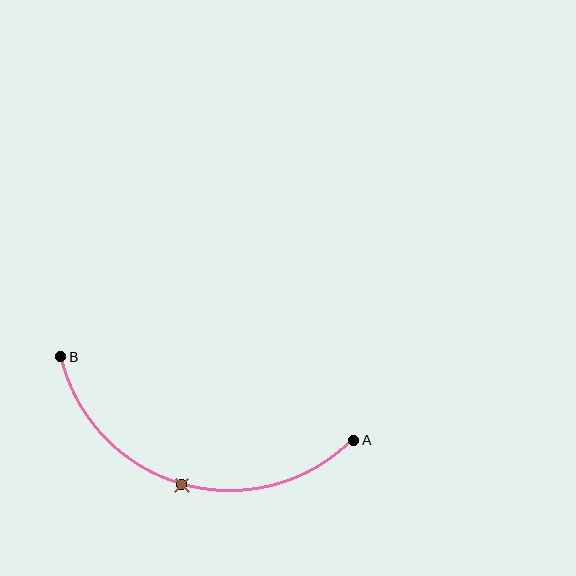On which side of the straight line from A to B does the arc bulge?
The arc bulges below the straight line connecting A and B.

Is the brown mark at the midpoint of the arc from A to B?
Yes. The brown mark lies on the arc at equal arc-length from both A and B — it is the arc midpoint.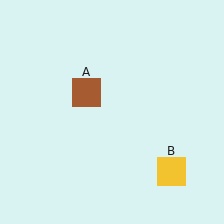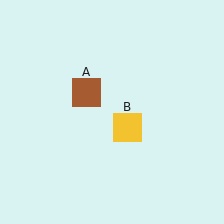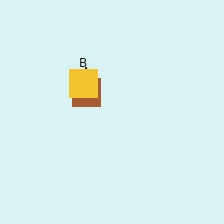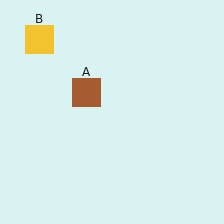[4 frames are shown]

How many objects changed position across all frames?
1 object changed position: yellow square (object B).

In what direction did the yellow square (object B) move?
The yellow square (object B) moved up and to the left.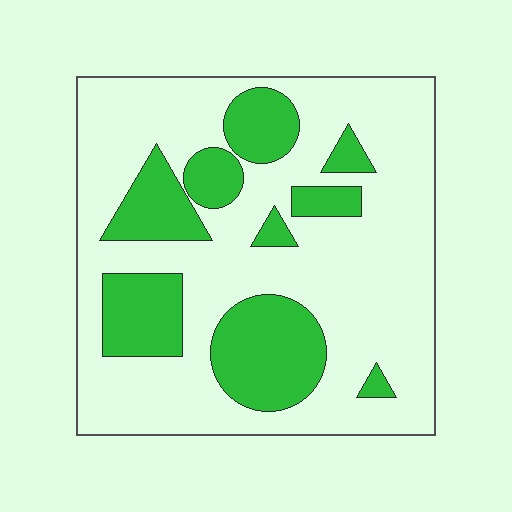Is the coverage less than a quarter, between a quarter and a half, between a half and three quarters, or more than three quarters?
Between a quarter and a half.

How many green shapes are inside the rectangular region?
9.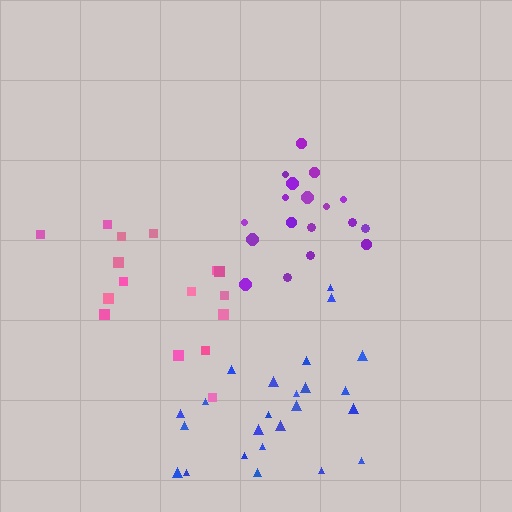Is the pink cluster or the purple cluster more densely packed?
Purple.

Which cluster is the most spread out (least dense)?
Pink.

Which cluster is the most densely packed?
Purple.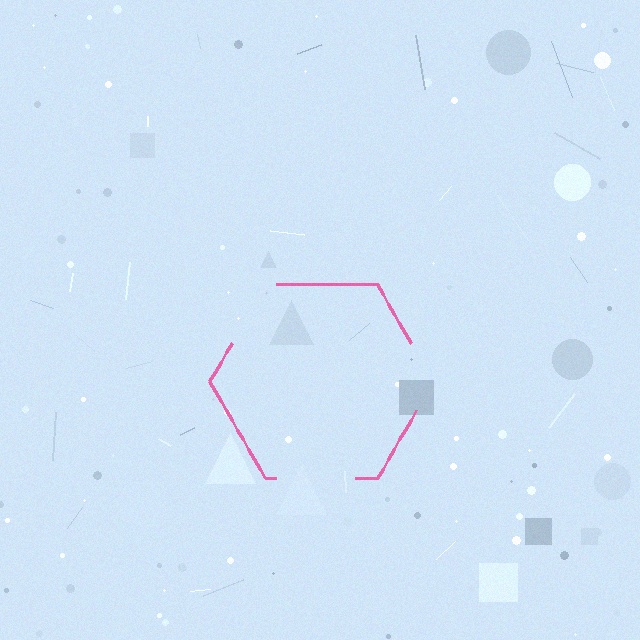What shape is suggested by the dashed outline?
The dashed outline suggests a hexagon.